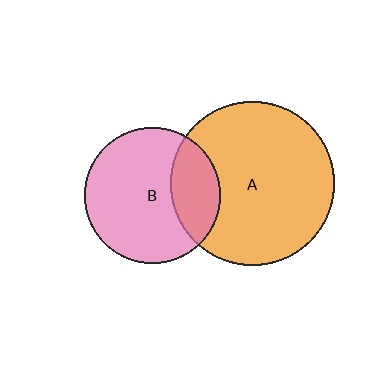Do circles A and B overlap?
Yes.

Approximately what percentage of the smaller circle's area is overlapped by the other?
Approximately 25%.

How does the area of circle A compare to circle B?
Approximately 1.4 times.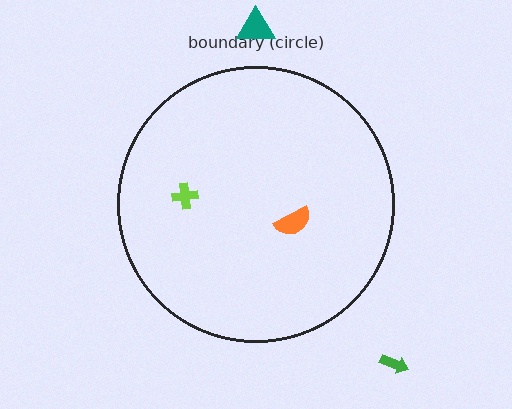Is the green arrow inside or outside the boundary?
Outside.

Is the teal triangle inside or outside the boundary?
Outside.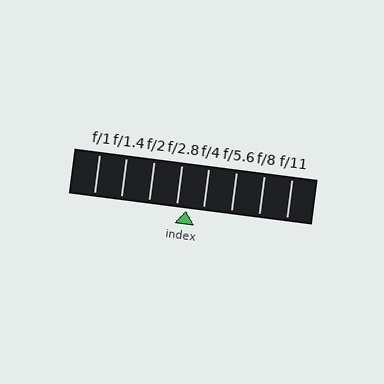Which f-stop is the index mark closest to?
The index mark is closest to f/2.8.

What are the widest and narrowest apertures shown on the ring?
The widest aperture shown is f/1 and the narrowest is f/11.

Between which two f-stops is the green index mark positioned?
The index mark is between f/2.8 and f/4.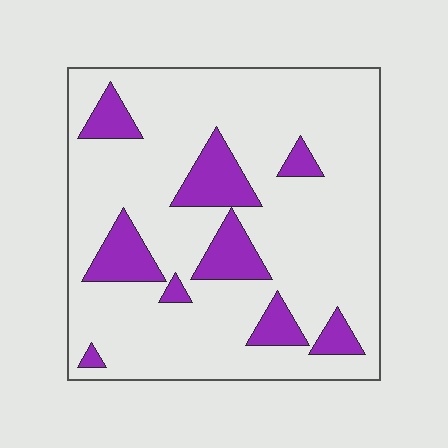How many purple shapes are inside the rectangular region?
9.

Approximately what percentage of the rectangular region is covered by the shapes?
Approximately 20%.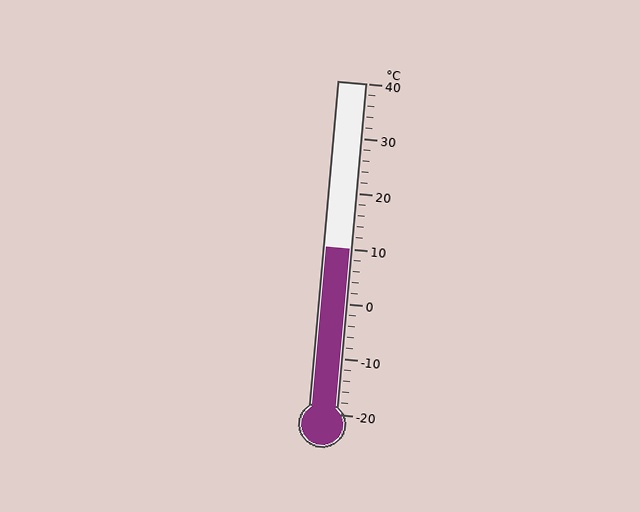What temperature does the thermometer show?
The thermometer shows approximately 10°C.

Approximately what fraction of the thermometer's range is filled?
The thermometer is filled to approximately 50% of its range.